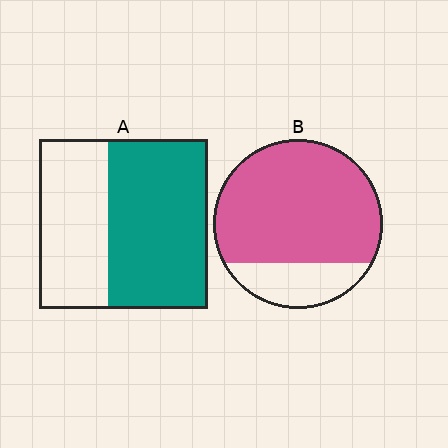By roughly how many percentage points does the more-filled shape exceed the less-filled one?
By roughly 20 percentage points (B over A).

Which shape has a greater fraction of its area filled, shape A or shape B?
Shape B.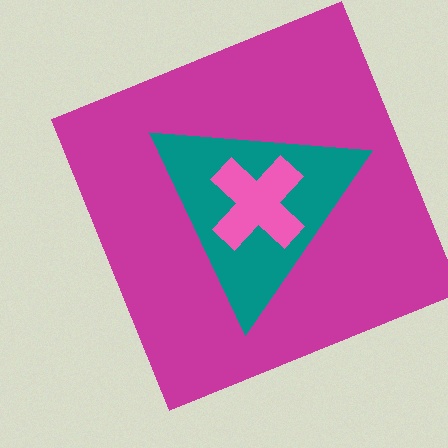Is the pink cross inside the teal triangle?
Yes.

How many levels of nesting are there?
3.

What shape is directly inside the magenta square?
The teal triangle.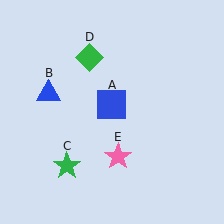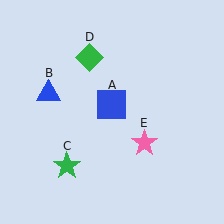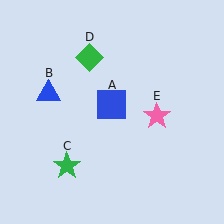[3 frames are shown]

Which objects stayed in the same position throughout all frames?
Blue square (object A) and blue triangle (object B) and green star (object C) and green diamond (object D) remained stationary.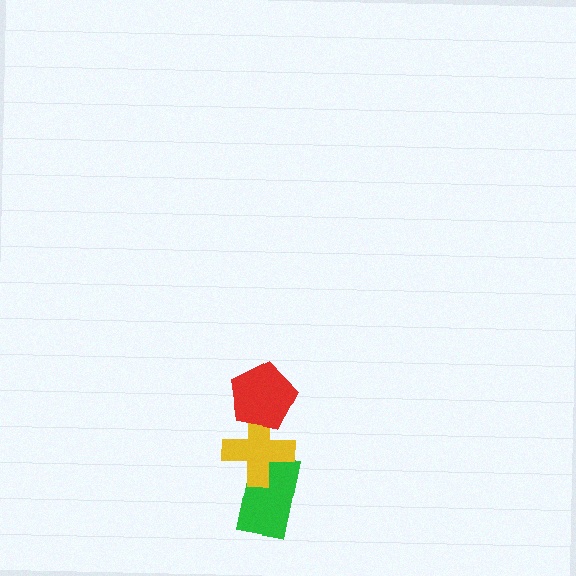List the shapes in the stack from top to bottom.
From top to bottom: the red pentagon, the yellow cross, the green rectangle.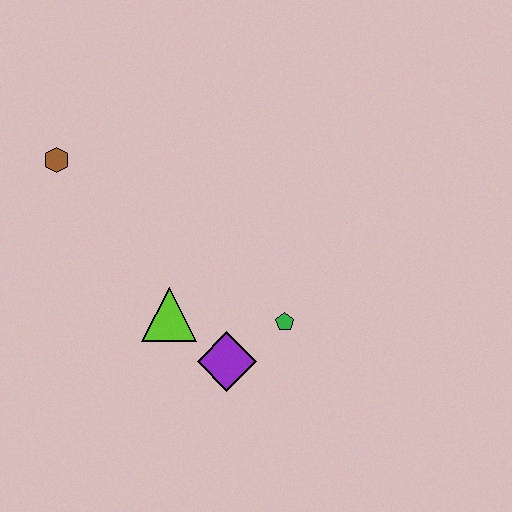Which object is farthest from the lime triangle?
The brown hexagon is farthest from the lime triangle.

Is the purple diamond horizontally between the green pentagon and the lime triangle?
Yes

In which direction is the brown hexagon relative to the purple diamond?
The brown hexagon is above the purple diamond.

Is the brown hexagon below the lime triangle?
No